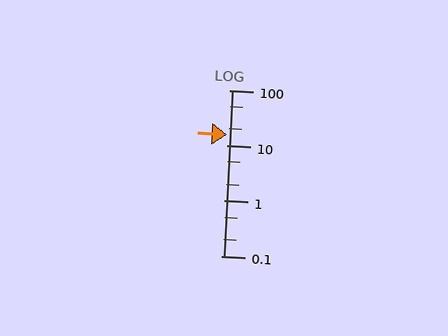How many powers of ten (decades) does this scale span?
The scale spans 3 decades, from 0.1 to 100.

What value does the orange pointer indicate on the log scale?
The pointer indicates approximately 16.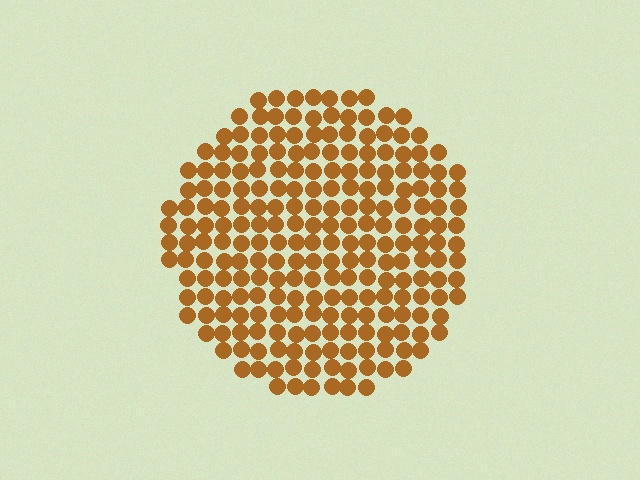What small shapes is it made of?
It is made of small circles.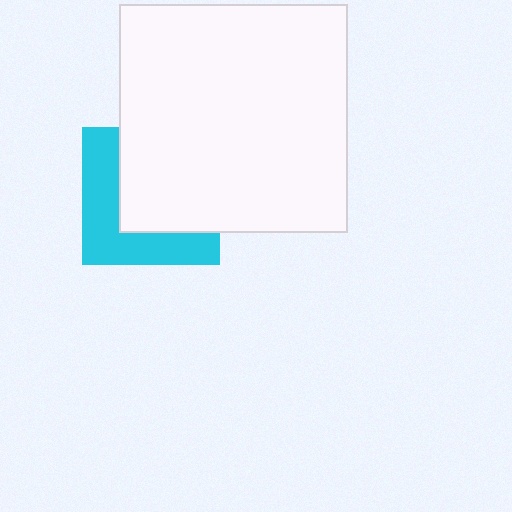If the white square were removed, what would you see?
You would see the complete cyan square.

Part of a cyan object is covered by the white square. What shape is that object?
It is a square.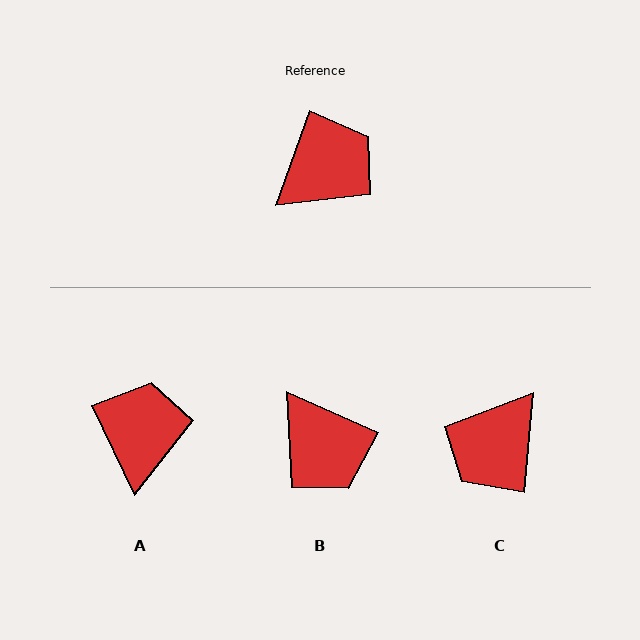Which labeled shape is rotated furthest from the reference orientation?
C, about 165 degrees away.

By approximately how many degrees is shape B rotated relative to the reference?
Approximately 94 degrees clockwise.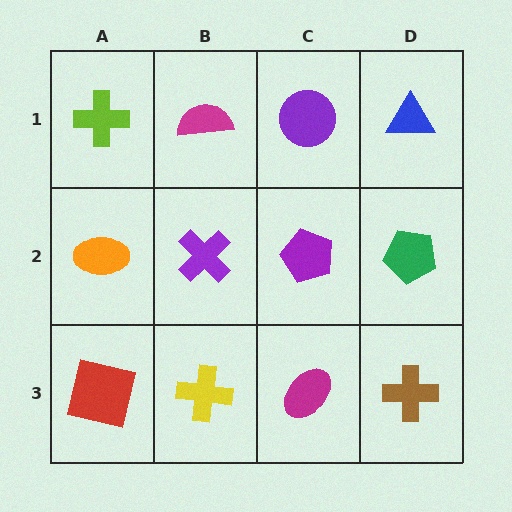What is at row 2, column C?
A purple pentagon.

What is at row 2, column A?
An orange ellipse.